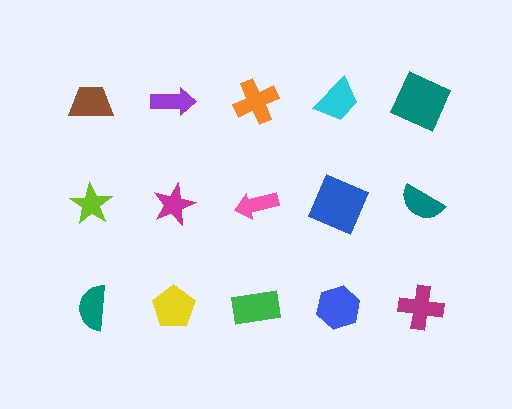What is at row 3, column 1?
A teal semicircle.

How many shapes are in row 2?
5 shapes.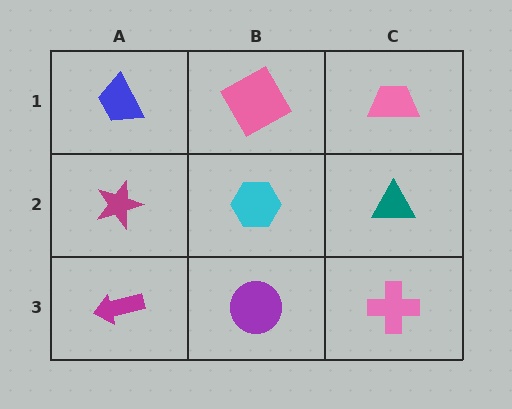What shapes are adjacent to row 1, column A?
A magenta star (row 2, column A), a pink square (row 1, column B).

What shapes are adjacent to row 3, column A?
A magenta star (row 2, column A), a purple circle (row 3, column B).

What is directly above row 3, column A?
A magenta star.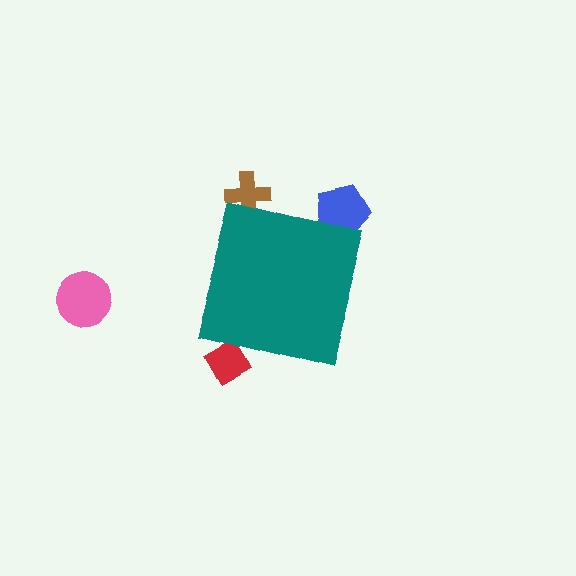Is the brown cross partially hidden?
Yes, the brown cross is partially hidden behind the teal square.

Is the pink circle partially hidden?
No, the pink circle is fully visible.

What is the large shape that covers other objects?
A teal square.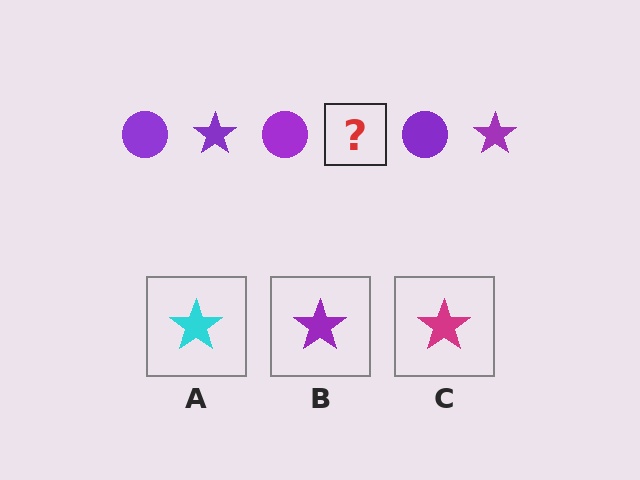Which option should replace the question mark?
Option B.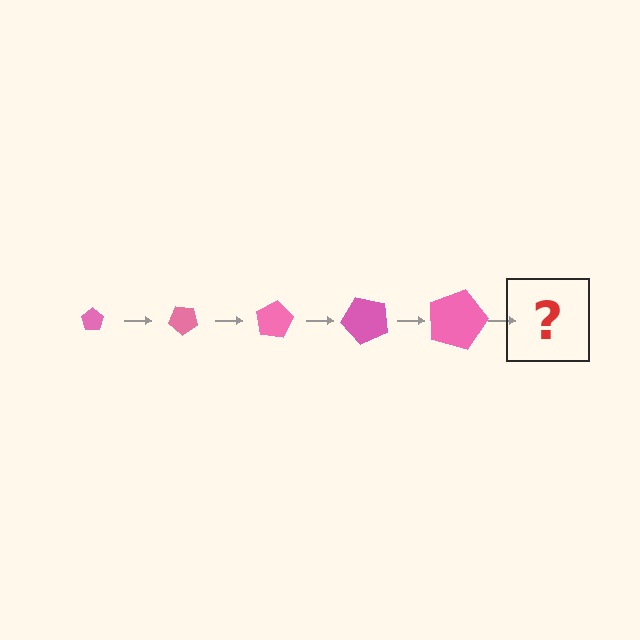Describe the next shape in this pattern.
It should be a pentagon, larger than the previous one and rotated 200 degrees from the start.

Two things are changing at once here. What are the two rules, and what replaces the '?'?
The two rules are that the pentagon grows larger each step and it rotates 40 degrees each step. The '?' should be a pentagon, larger than the previous one and rotated 200 degrees from the start.